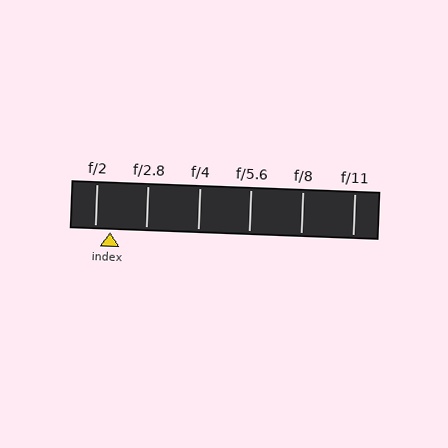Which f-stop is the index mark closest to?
The index mark is closest to f/2.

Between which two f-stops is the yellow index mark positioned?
The index mark is between f/2 and f/2.8.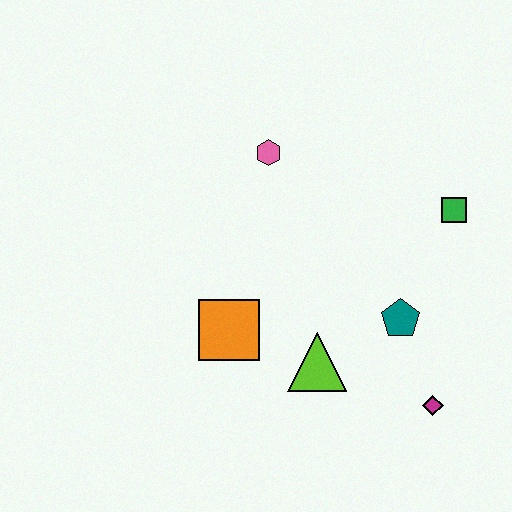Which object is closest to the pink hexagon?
The orange square is closest to the pink hexagon.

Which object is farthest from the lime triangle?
The pink hexagon is farthest from the lime triangle.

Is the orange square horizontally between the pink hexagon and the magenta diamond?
No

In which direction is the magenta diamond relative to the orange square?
The magenta diamond is to the right of the orange square.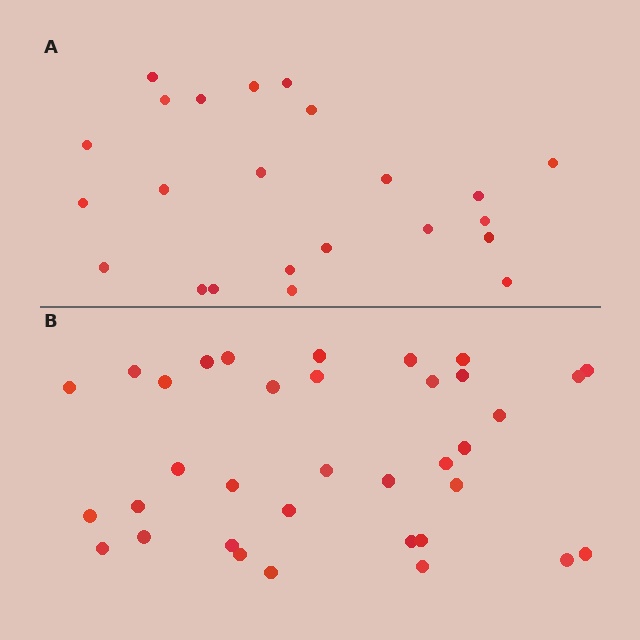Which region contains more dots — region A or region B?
Region B (the bottom region) has more dots.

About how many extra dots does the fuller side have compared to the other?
Region B has roughly 12 or so more dots than region A.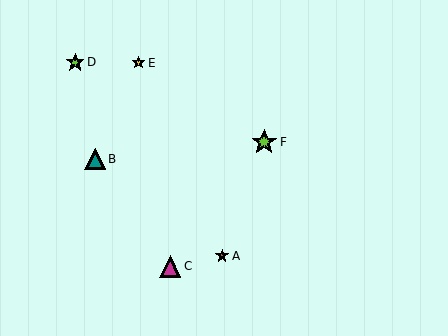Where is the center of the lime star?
The center of the lime star is at (75, 62).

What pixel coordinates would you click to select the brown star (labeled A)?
Click at (222, 256) to select the brown star A.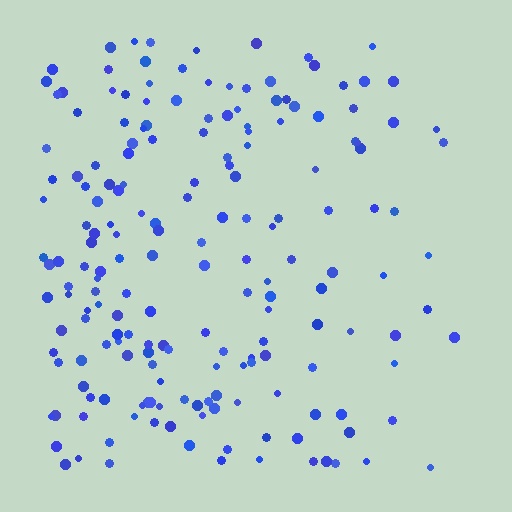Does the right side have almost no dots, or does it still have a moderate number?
Still a moderate number, just noticeably fewer than the left.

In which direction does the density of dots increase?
From right to left, with the left side densest.